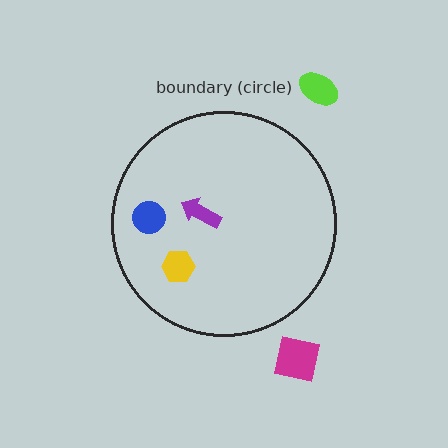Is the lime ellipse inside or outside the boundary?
Outside.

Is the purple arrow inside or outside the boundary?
Inside.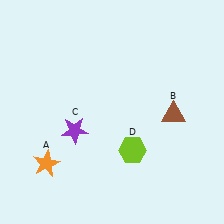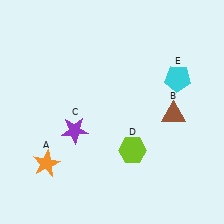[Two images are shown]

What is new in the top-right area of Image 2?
A cyan pentagon (E) was added in the top-right area of Image 2.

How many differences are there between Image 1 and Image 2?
There is 1 difference between the two images.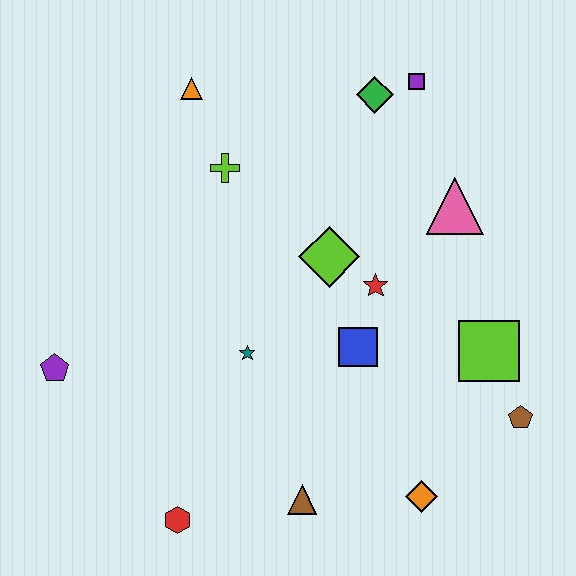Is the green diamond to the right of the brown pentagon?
No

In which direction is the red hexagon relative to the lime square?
The red hexagon is to the left of the lime square.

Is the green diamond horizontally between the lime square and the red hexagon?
Yes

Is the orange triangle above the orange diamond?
Yes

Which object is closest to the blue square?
The red star is closest to the blue square.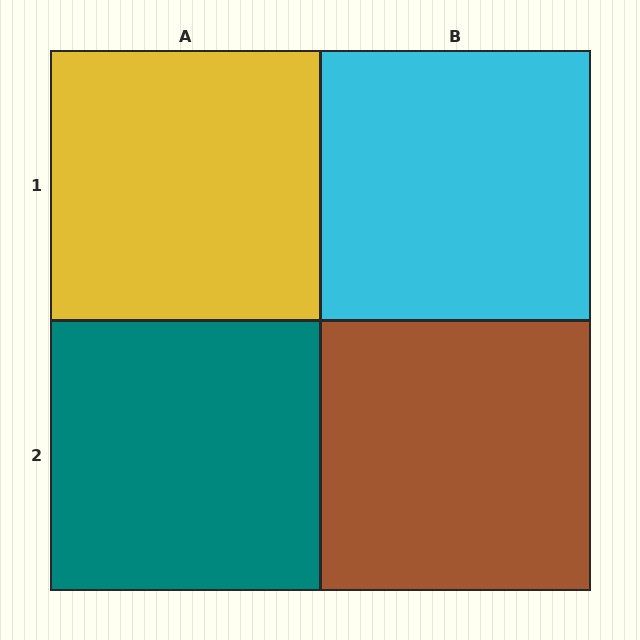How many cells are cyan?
1 cell is cyan.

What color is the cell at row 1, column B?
Cyan.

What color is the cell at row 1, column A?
Yellow.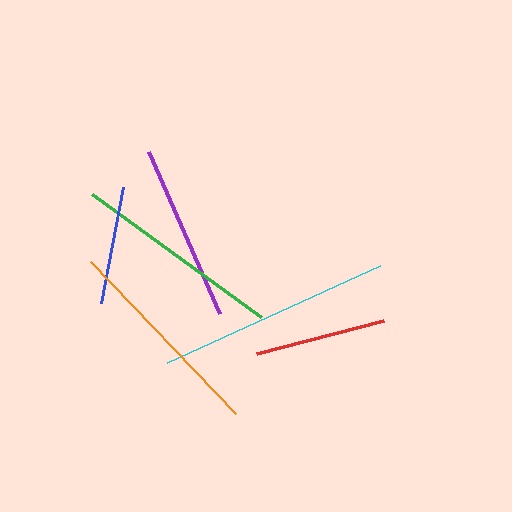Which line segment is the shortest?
The blue line is the shortest at approximately 118 pixels.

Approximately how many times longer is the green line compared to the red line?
The green line is approximately 1.6 times the length of the red line.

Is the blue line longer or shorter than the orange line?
The orange line is longer than the blue line.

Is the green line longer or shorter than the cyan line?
The cyan line is longer than the green line.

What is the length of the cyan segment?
The cyan segment is approximately 233 pixels long.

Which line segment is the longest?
The cyan line is the longest at approximately 233 pixels.